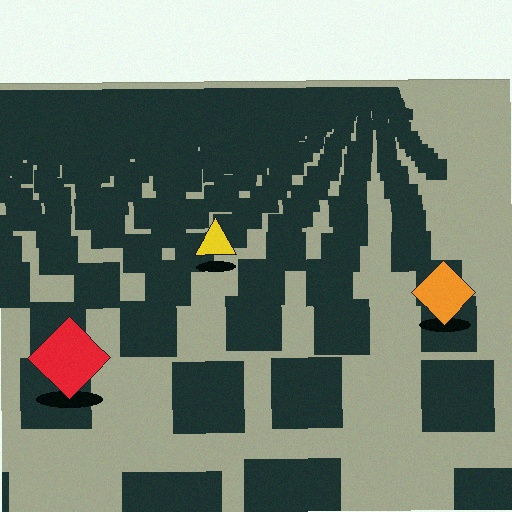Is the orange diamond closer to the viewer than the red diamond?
No. The red diamond is closer — you can tell from the texture gradient: the ground texture is coarser near it.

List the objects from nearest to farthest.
From nearest to farthest: the red diamond, the orange diamond, the yellow triangle.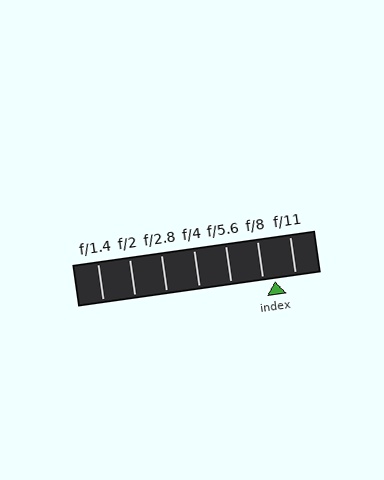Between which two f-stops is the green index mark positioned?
The index mark is between f/8 and f/11.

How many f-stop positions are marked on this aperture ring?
There are 7 f-stop positions marked.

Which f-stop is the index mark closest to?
The index mark is closest to f/8.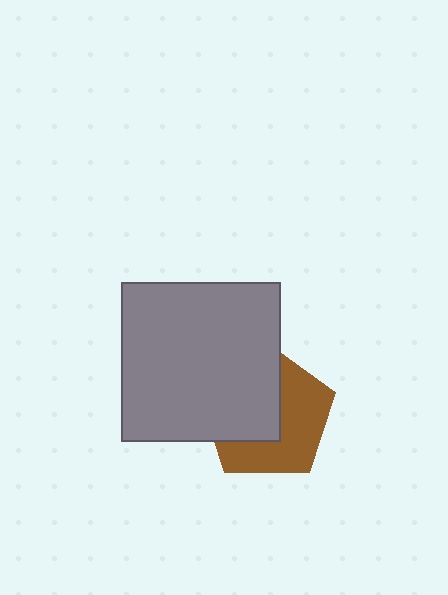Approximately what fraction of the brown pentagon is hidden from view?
Roughly 49% of the brown pentagon is hidden behind the gray square.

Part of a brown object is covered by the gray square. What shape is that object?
It is a pentagon.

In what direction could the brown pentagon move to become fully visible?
The brown pentagon could move right. That would shift it out from behind the gray square entirely.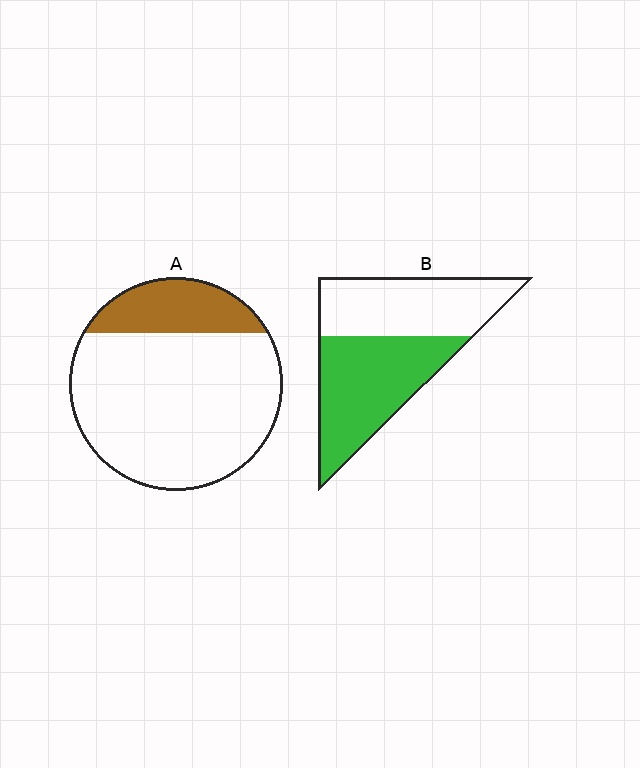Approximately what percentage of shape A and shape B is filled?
A is approximately 20% and B is approximately 55%.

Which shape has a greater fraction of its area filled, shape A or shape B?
Shape B.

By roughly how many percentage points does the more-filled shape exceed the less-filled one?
By roughly 30 percentage points (B over A).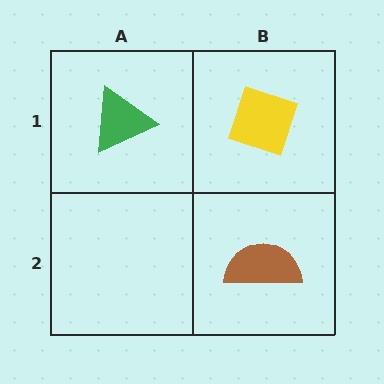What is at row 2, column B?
A brown semicircle.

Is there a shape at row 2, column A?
No, that cell is empty.